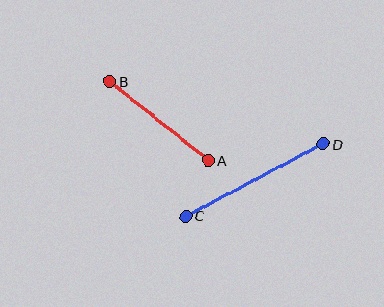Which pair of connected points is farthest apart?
Points C and D are farthest apart.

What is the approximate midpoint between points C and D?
The midpoint is at approximately (255, 180) pixels.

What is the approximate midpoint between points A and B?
The midpoint is at approximately (159, 121) pixels.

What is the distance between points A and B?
The distance is approximately 126 pixels.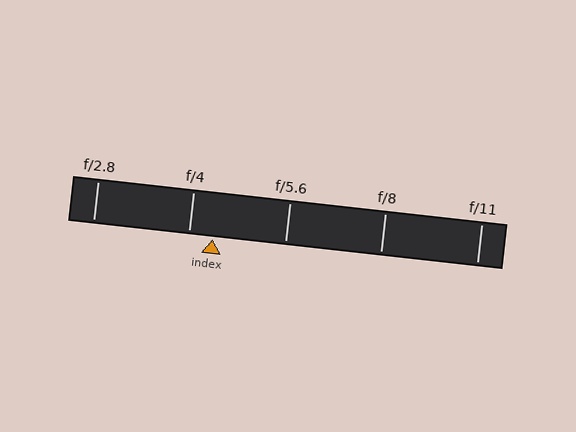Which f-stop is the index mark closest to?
The index mark is closest to f/4.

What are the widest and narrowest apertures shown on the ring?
The widest aperture shown is f/2.8 and the narrowest is f/11.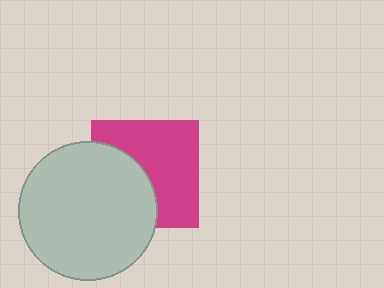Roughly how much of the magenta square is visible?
About half of it is visible (roughly 60%).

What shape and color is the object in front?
The object in front is a light gray circle.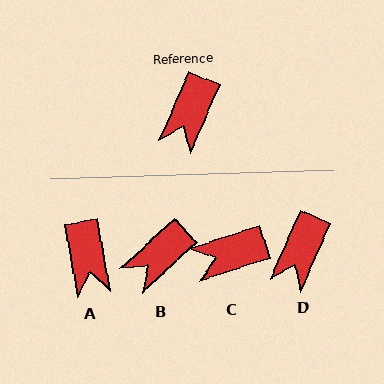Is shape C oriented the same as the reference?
No, it is off by about 49 degrees.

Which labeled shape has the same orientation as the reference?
D.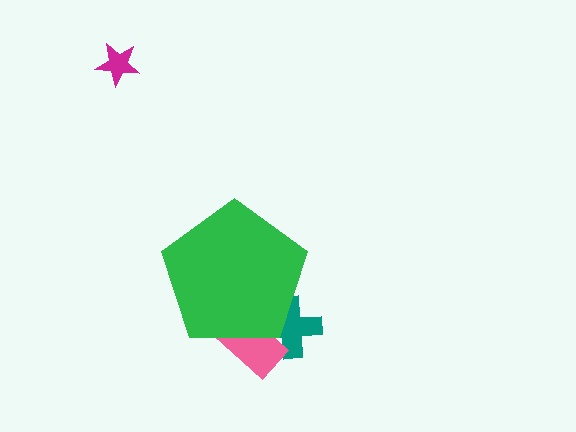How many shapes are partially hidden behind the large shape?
2 shapes are partially hidden.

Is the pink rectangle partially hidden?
Yes, the pink rectangle is partially hidden behind the green pentagon.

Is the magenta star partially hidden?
No, the magenta star is fully visible.